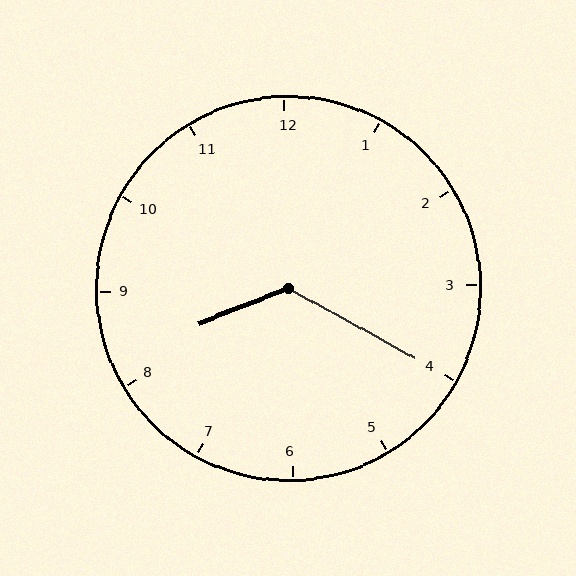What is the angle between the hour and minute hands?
Approximately 130 degrees.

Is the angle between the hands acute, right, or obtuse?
It is obtuse.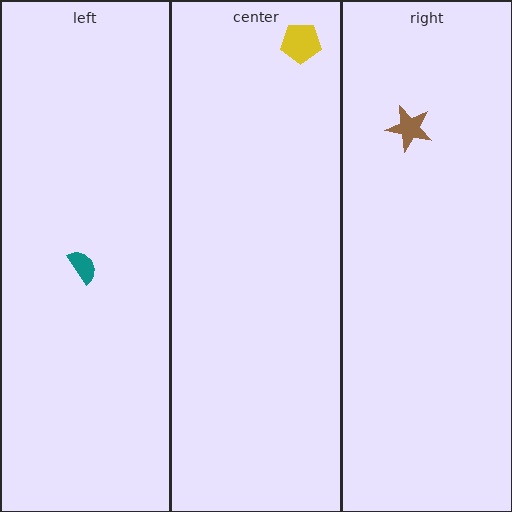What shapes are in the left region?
The teal semicircle.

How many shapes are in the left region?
1.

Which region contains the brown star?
The right region.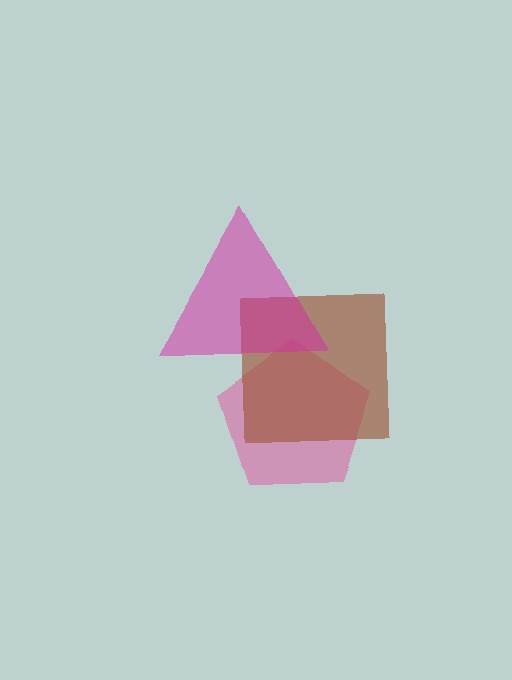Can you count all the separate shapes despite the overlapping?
Yes, there are 3 separate shapes.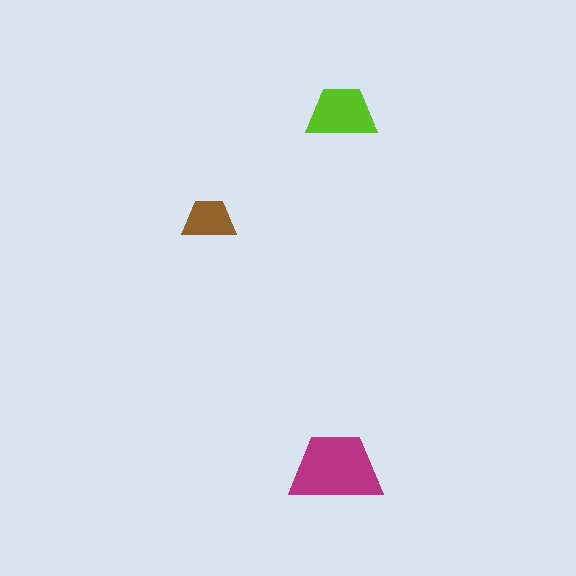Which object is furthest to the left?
The brown trapezoid is leftmost.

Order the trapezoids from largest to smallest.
the magenta one, the lime one, the brown one.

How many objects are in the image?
There are 3 objects in the image.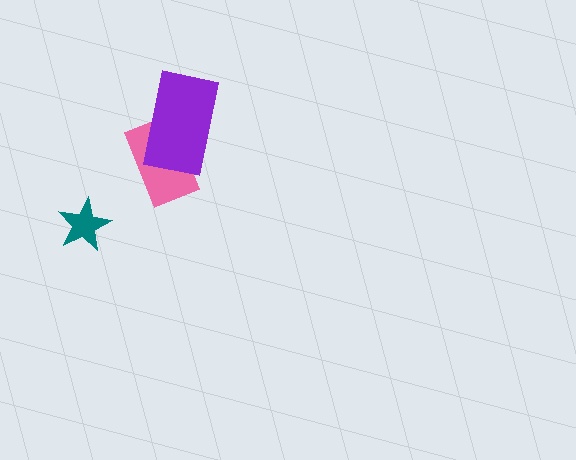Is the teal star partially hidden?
No, no other shape covers it.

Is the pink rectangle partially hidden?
Yes, it is partially covered by another shape.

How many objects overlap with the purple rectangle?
1 object overlaps with the purple rectangle.